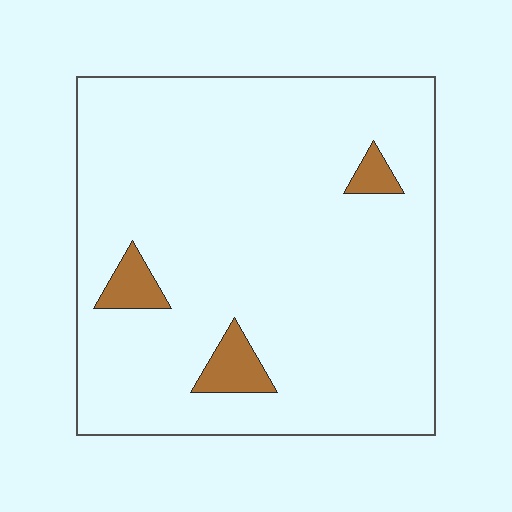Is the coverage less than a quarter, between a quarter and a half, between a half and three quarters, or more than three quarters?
Less than a quarter.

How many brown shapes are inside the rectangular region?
3.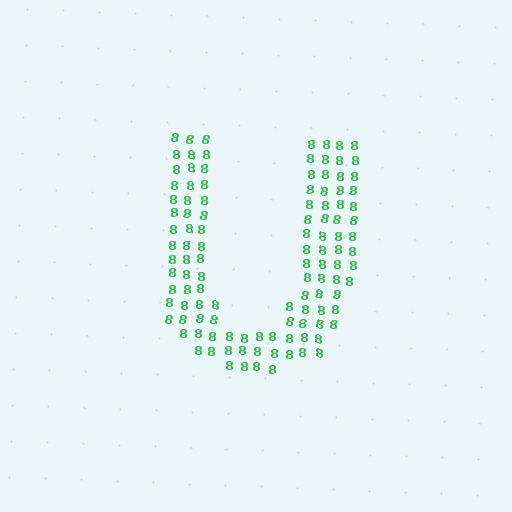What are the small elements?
The small elements are digit 8's.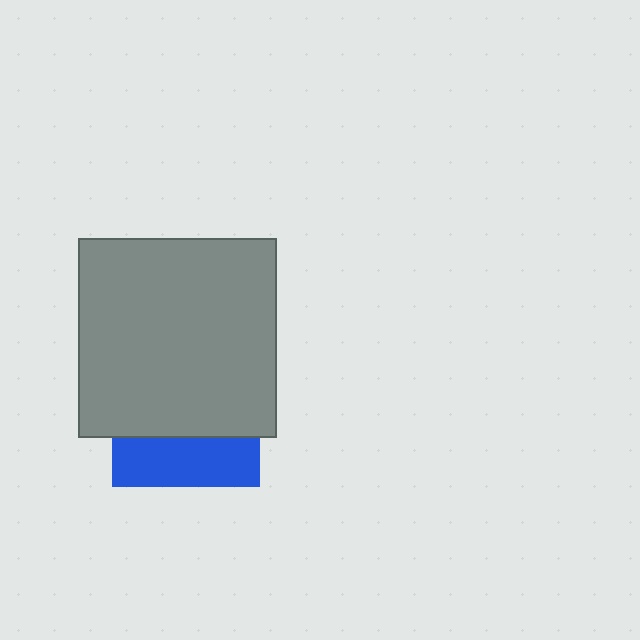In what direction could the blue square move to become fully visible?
The blue square could move down. That would shift it out from behind the gray square entirely.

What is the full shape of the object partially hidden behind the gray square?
The partially hidden object is a blue square.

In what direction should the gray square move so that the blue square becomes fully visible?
The gray square should move up. That is the shortest direction to clear the overlap and leave the blue square fully visible.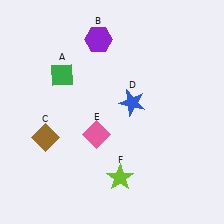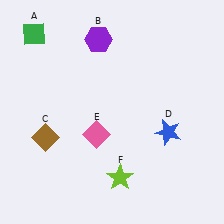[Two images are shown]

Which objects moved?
The objects that moved are: the green diamond (A), the blue star (D).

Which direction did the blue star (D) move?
The blue star (D) moved right.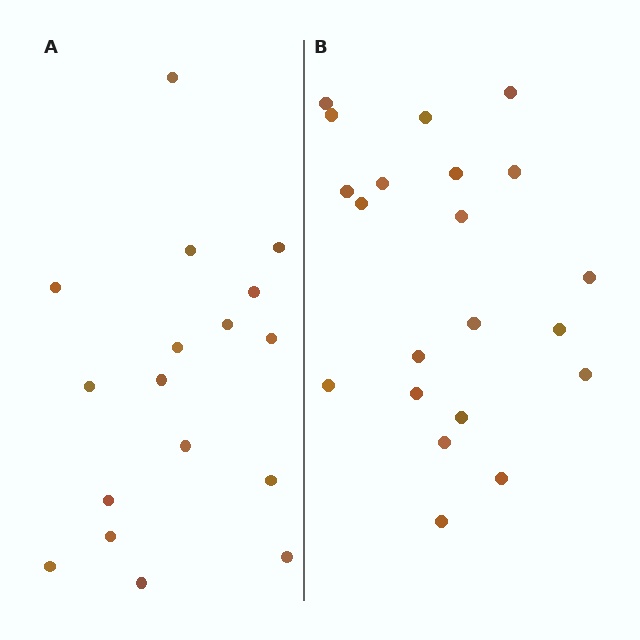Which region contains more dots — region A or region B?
Region B (the right region) has more dots.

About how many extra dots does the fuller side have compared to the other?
Region B has about 4 more dots than region A.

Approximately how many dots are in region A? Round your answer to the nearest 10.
About 20 dots. (The exact count is 17, which rounds to 20.)